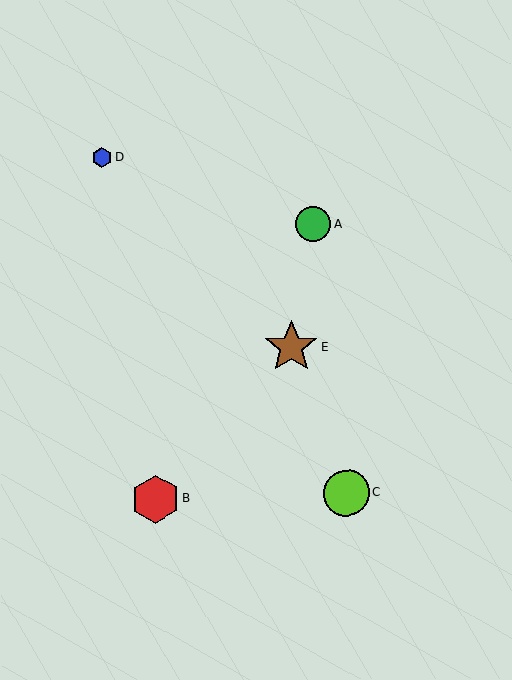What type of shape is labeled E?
Shape E is a brown star.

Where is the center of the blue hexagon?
The center of the blue hexagon is at (102, 157).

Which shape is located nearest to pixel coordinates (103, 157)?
The blue hexagon (labeled D) at (102, 157) is nearest to that location.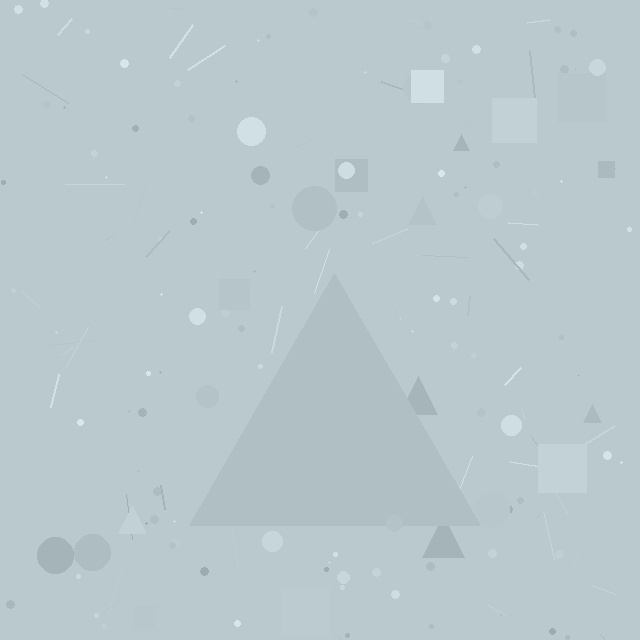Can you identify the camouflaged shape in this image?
The camouflaged shape is a triangle.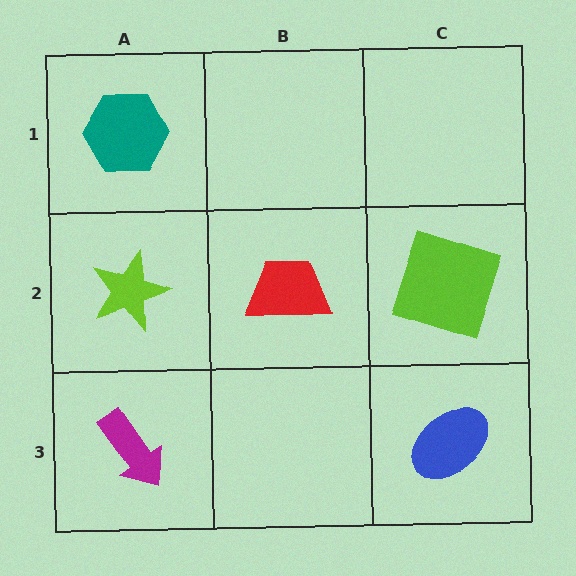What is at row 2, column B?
A red trapezoid.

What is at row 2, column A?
A lime star.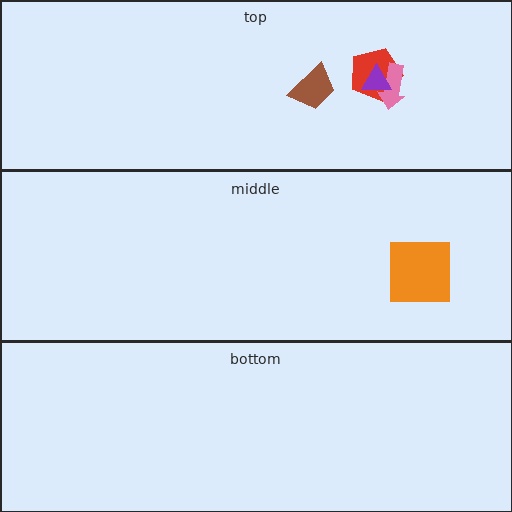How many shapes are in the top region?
4.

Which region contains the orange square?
The middle region.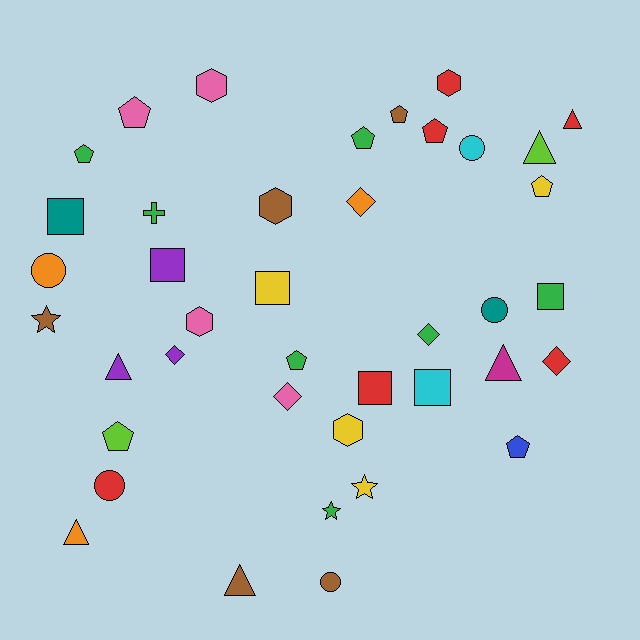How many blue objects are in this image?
There is 1 blue object.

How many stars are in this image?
There are 3 stars.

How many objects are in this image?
There are 40 objects.